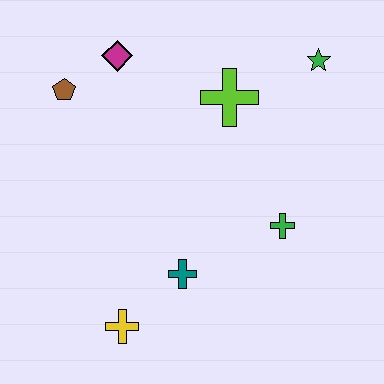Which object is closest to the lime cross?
The green star is closest to the lime cross.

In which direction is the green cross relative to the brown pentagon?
The green cross is to the right of the brown pentagon.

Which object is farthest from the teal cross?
The green star is farthest from the teal cross.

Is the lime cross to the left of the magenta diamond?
No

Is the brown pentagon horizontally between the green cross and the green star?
No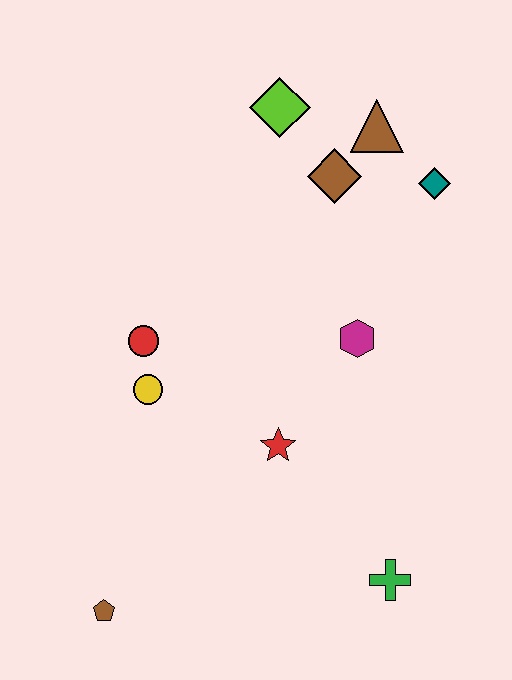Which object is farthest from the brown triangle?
The brown pentagon is farthest from the brown triangle.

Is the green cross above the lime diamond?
No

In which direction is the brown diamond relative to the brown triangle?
The brown diamond is below the brown triangle.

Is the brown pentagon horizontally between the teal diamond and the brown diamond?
No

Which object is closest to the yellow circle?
The red circle is closest to the yellow circle.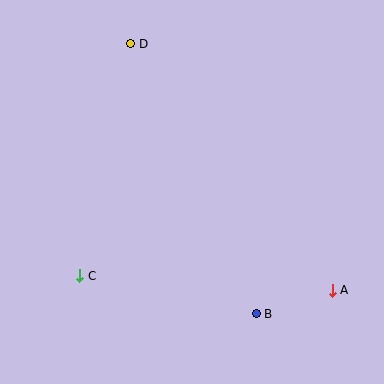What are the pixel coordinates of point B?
Point B is at (256, 314).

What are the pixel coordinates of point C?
Point C is at (80, 276).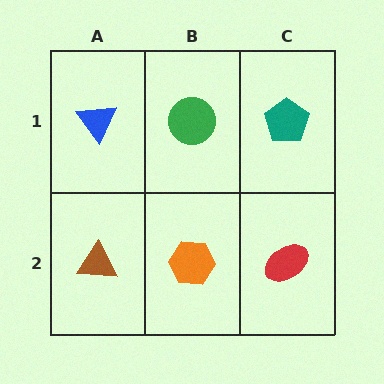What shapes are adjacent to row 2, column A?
A blue triangle (row 1, column A), an orange hexagon (row 2, column B).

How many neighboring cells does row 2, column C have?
2.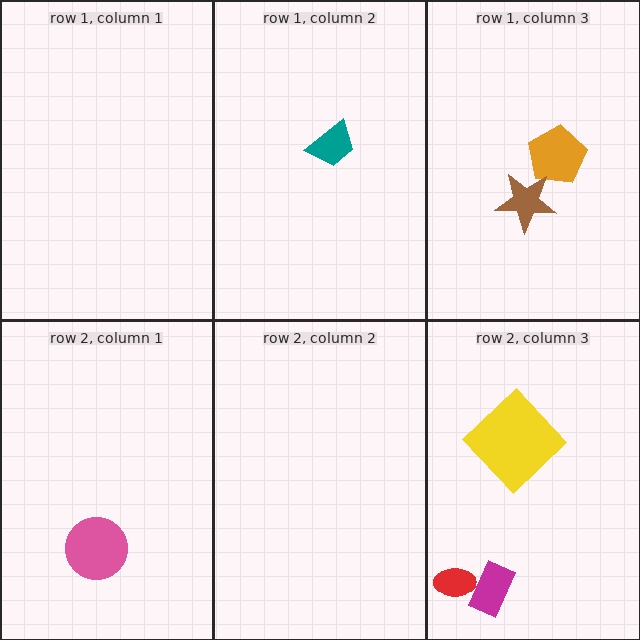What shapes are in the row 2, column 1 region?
The pink circle.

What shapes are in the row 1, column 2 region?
The teal trapezoid.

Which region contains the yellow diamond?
The row 2, column 3 region.